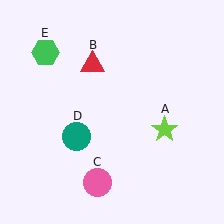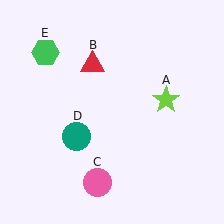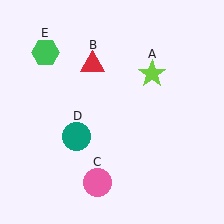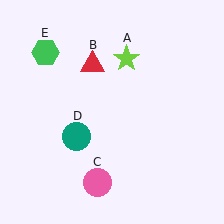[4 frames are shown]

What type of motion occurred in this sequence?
The lime star (object A) rotated counterclockwise around the center of the scene.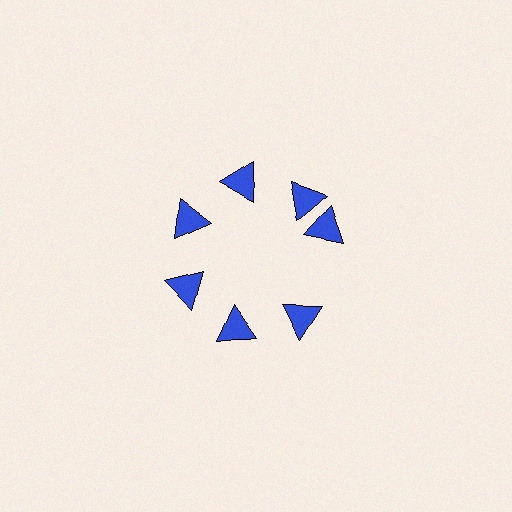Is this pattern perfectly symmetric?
No. The 7 blue triangles are arranged in a ring, but one element near the 3 o'clock position is rotated out of alignment along the ring, breaking the 7-fold rotational symmetry.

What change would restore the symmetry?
The symmetry would be restored by rotating it back into even spacing with its neighbors so that all 7 triangles sit at equal angles and equal distance from the center.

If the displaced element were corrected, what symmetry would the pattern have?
It would have 7-fold rotational symmetry — the pattern would map onto itself every 51 degrees.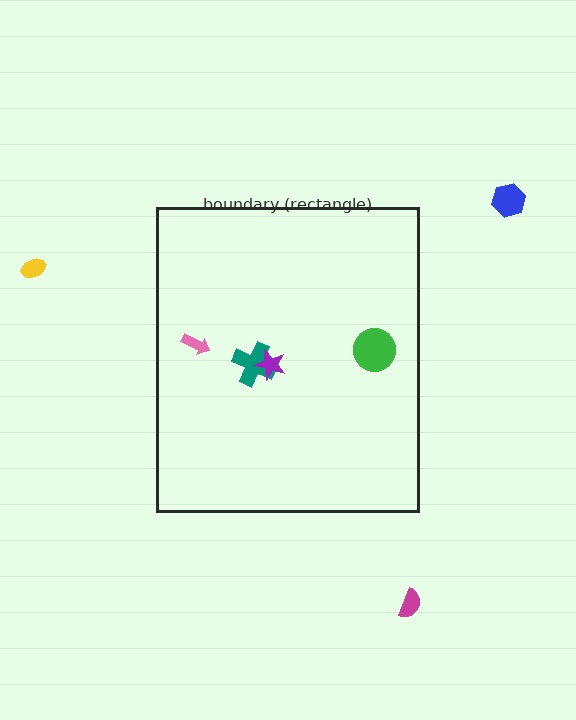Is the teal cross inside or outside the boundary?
Inside.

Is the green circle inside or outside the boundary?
Inside.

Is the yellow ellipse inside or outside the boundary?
Outside.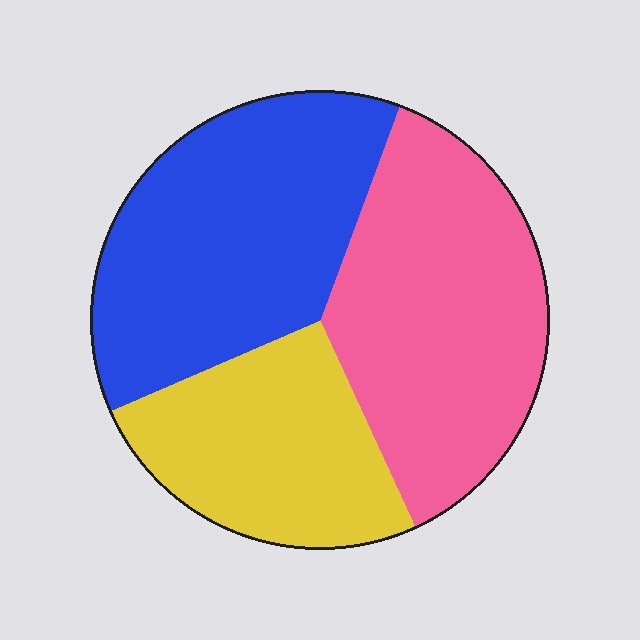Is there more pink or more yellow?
Pink.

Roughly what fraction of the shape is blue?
Blue covers around 35% of the shape.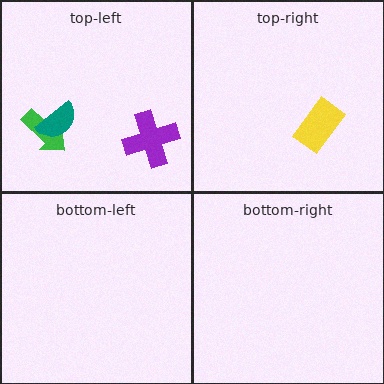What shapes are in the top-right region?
The yellow rectangle.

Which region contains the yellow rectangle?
The top-right region.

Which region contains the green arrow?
The top-left region.